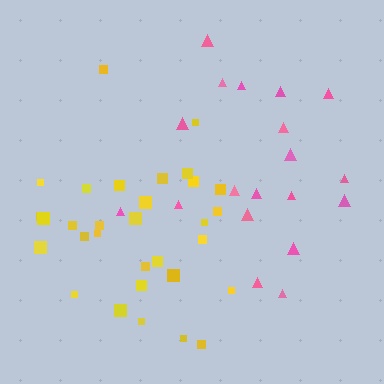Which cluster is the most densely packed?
Yellow.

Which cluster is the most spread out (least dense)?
Pink.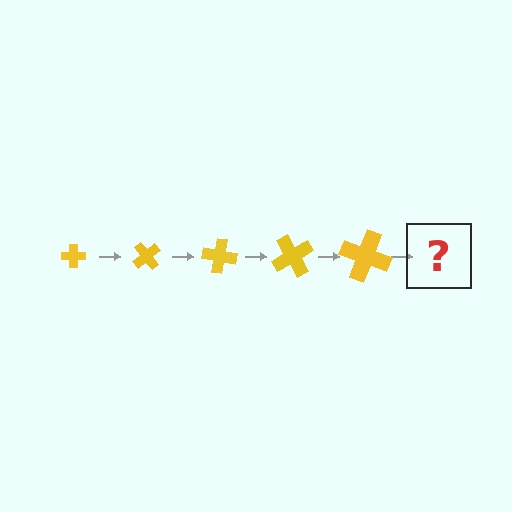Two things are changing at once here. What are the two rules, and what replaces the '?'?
The two rules are that the cross grows larger each step and it rotates 50 degrees each step. The '?' should be a cross, larger than the previous one and rotated 250 degrees from the start.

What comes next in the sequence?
The next element should be a cross, larger than the previous one and rotated 250 degrees from the start.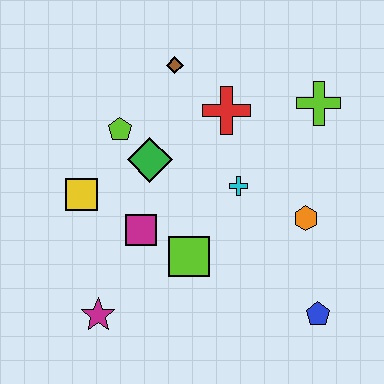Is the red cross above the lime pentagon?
Yes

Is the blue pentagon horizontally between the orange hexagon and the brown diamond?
No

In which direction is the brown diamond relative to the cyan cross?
The brown diamond is above the cyan cross.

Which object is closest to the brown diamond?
The red cross is closest to the brown diamond.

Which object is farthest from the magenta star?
The lime cross is farthest from the magenta star.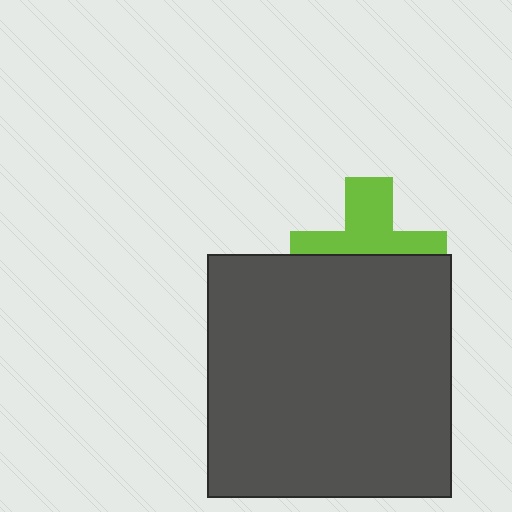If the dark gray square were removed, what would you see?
You would see the complete lime cross.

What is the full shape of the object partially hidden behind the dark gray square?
The partially hidden object is a lime cross.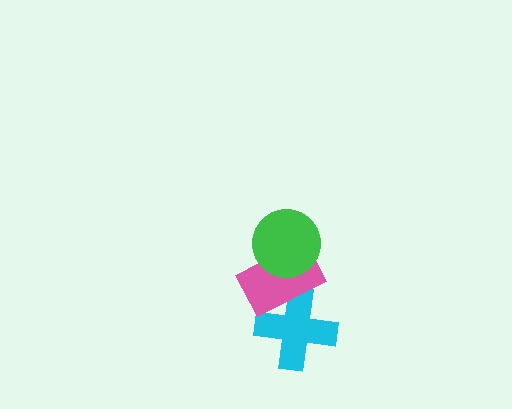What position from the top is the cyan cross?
The cyan cross is 3rd from the top.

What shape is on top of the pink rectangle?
The green circle is on top of the pink rectangle.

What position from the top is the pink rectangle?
The pink rectangle is 2nd from the top.